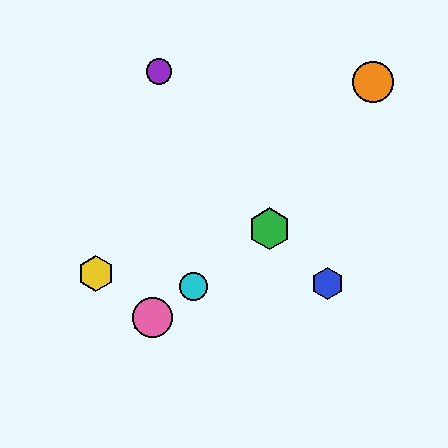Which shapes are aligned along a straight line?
The red hexagon, the green hexagon, the cyan circle, the pink circle are aligned along a straight line.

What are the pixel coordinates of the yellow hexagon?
The yellow hexagon is at (96, 273).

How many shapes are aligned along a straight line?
4 shapes (the red hexagon, the green hexagon, the cyan circle, the pink circle) are aligned along a straight line.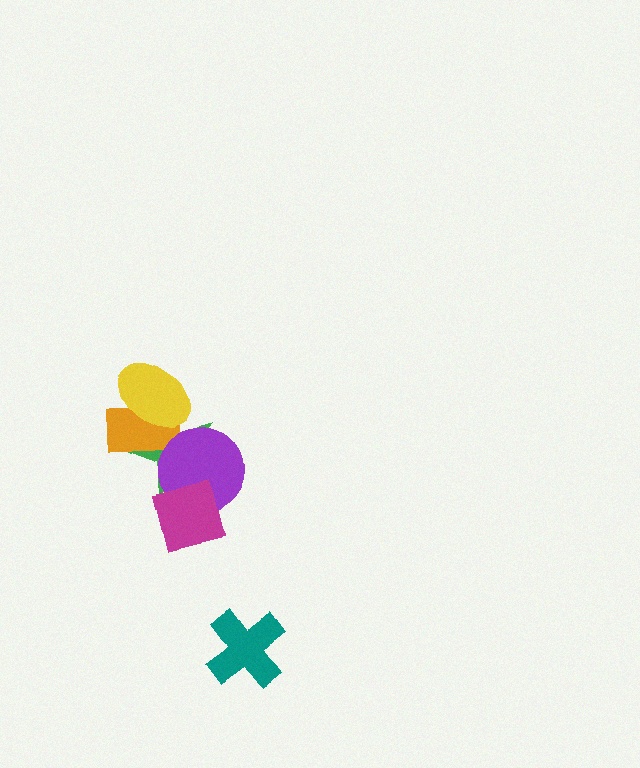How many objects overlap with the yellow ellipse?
2 objects overlap with the yellow ellipse.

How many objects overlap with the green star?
4 objects overlap with the green star.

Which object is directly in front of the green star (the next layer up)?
The orange rectangle is directly in front of the green star.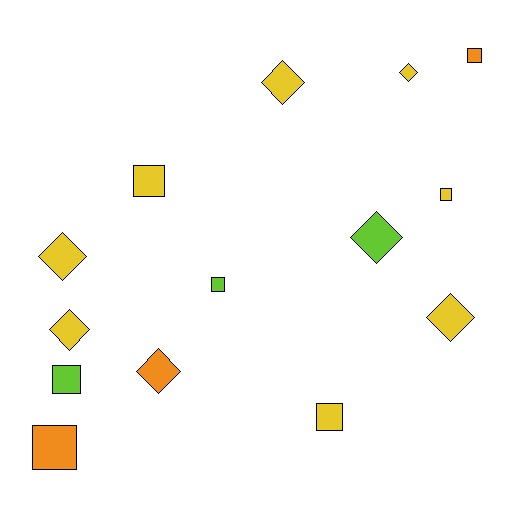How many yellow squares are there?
There are 3 yellow squares.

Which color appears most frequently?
Yellow, with 8 objects.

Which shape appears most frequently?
Diamond, with 7 objects.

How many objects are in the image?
There are 14 objects.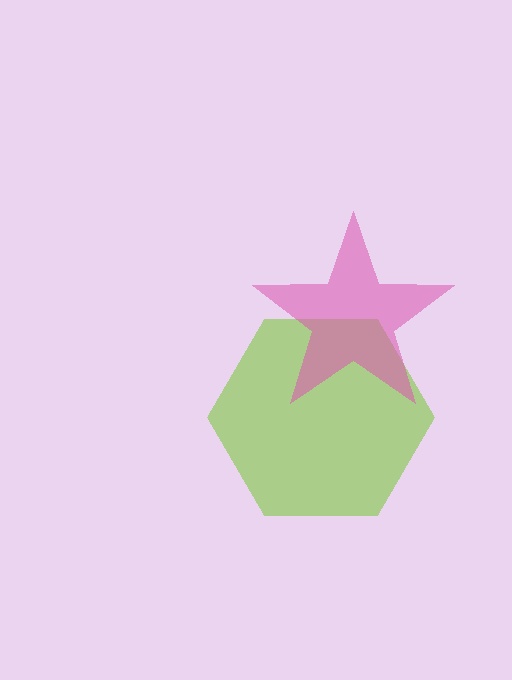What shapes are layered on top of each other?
The layered shapes are: a lime hexagon, a pink star.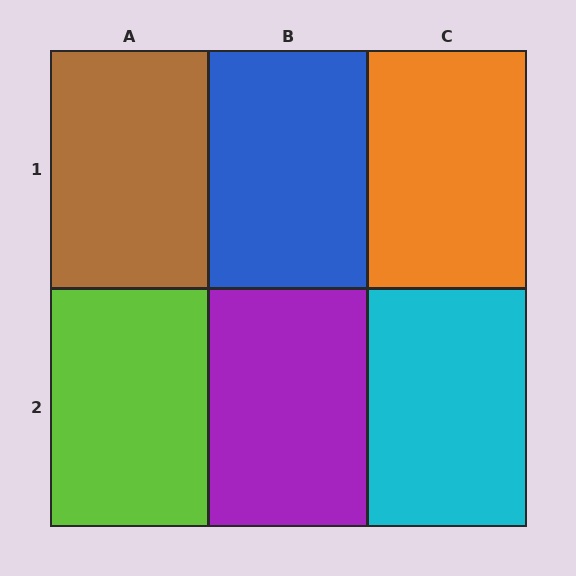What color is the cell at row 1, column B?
Blue.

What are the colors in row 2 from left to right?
Lime, purple, cyan.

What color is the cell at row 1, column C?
Orange.